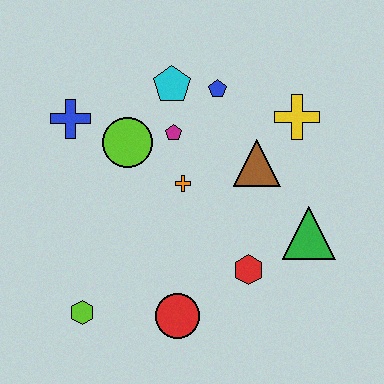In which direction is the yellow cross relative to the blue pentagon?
The yellow cross is to the right of the blue pentagon.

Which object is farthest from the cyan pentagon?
The lime hexagon is farthest from the cyan pentagon.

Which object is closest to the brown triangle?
The yellow cross is closest to the brown triangle.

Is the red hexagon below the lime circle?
Yes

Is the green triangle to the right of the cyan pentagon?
Yes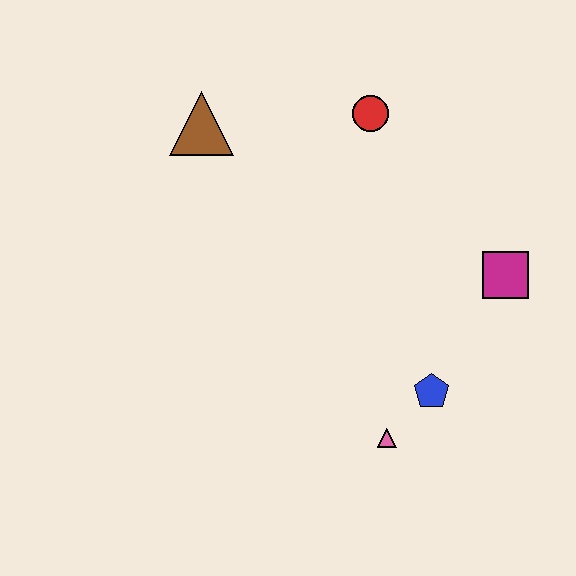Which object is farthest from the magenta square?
The brown triangle is farthest from the magenta square.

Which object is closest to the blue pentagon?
The pink triangle is closest to the blue pentagon.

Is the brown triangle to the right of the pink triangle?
No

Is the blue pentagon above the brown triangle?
No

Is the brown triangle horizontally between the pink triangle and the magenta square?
No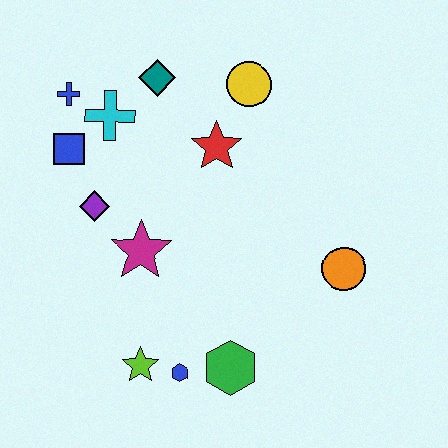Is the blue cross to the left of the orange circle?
Yes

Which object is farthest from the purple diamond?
The orange circle is farthest from the purple diamond.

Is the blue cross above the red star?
Yes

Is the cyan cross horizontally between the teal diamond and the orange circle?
No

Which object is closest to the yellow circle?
The red star is closest to the yellow circle.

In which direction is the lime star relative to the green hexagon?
The lime star is to the left of the green hexagon.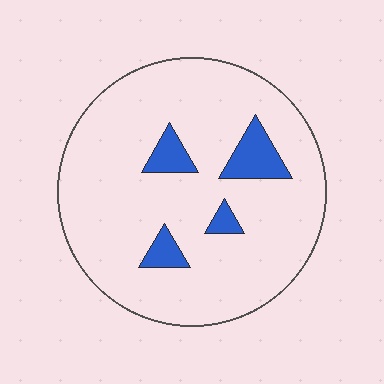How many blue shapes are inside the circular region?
4.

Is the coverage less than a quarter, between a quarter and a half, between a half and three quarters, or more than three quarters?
Less than a quarter.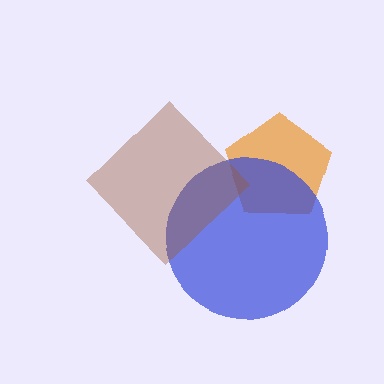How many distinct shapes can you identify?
There are 3 distinct shapes: an orange pentagon, a blue circle, a brown diamond.